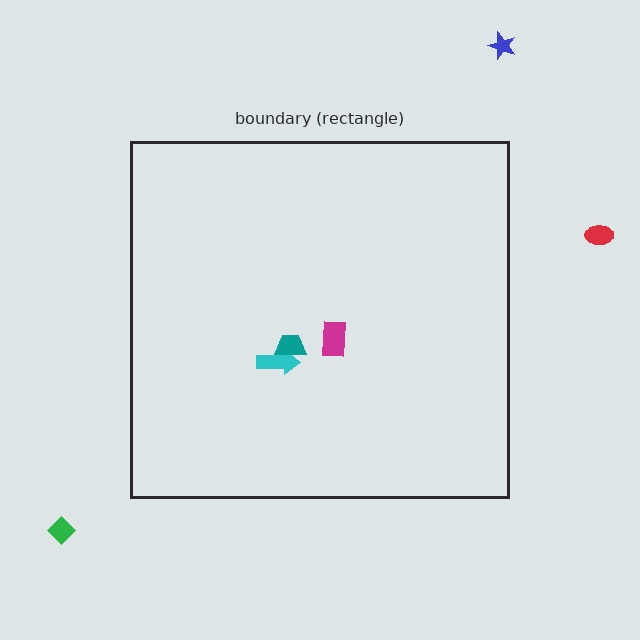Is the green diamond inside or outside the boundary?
Outside.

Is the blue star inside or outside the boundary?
Outside.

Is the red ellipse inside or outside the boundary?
Outside.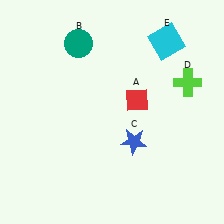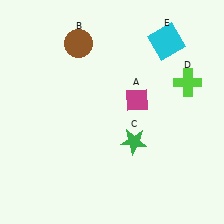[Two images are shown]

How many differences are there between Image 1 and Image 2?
There are 3 differences between the two images.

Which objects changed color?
A changed from red to magenta. B changed from teal to brown. C changed from blue to green.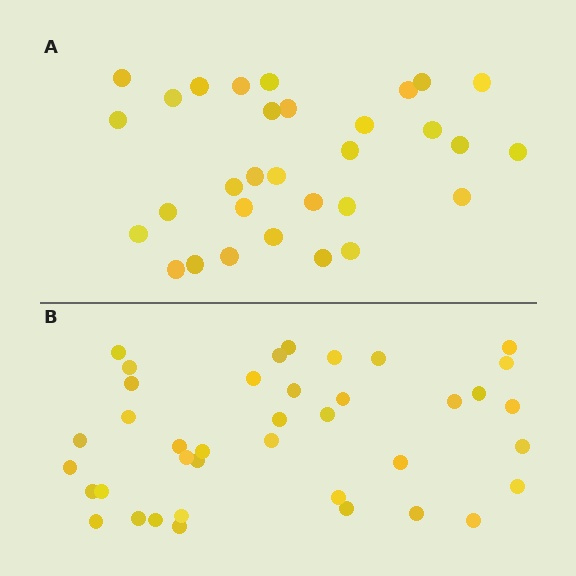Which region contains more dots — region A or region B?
Region B (the bottom region) has more dots.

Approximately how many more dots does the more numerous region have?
Region B has roughly 8 or so more dots than region A.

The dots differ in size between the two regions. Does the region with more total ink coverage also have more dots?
No. Region A has more total ink coverage because its dots are larger, but region B actually contains more individual dots. Total area can be misleading — the number of items is what matters here.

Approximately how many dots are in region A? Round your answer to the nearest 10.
About 30 dots. (The exact count is 31, which rounds to 30.)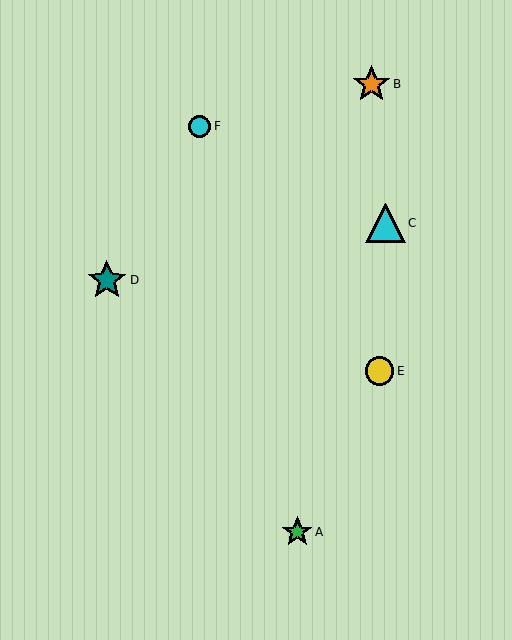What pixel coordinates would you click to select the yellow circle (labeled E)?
Click at (380, 371) to select the yellow circle E.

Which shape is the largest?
The teal star (labeled D) is the largest.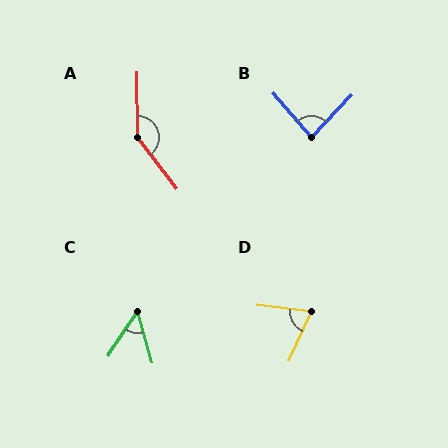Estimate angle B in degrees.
Approximately 85 degrees.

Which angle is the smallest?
C, at approximately 50 degrees.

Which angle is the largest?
A, at approximately 143 degrees.